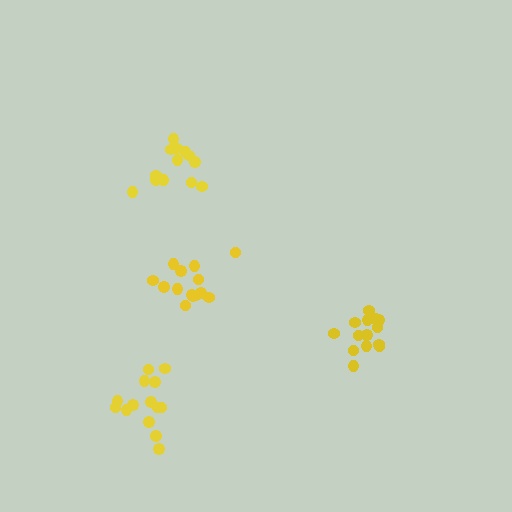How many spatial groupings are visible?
There are 4 spatial groupings.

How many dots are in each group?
Group 1: 14 dots, Group 2: 13 dots, Group 3: 14 dots, Group 4: 14 dots (55 total).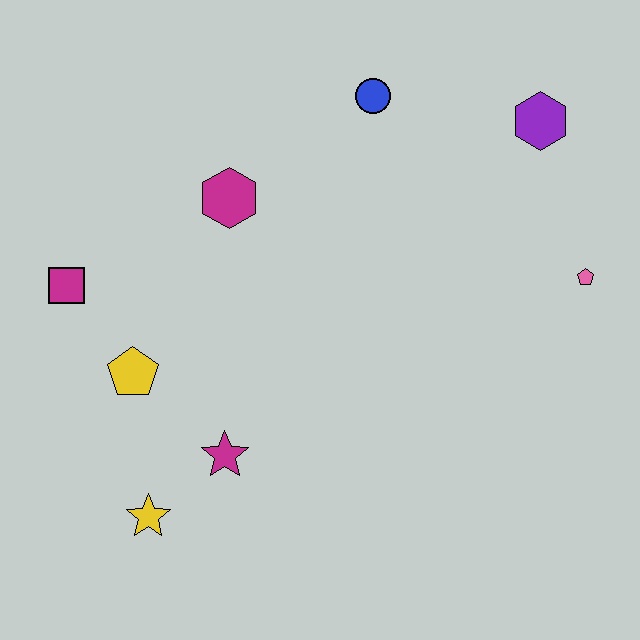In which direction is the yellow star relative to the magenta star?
The yellow star is to the left of the magenta star.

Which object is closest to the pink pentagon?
The purple hexagon is closest to the pink pentagon.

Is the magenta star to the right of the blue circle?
No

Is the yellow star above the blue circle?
No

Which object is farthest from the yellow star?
The purple hexagon is farthest from the yellow star.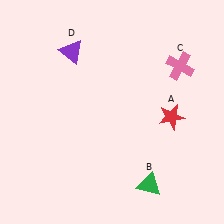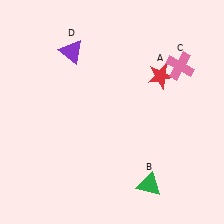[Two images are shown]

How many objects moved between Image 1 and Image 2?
1 object moved between the two images.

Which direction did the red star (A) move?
The red star (A) moved up.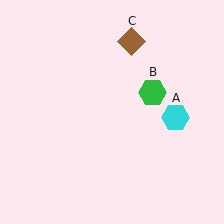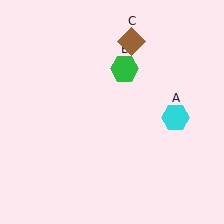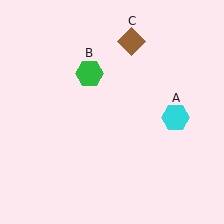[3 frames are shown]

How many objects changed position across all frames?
1 object changed position: green hexagon (object B).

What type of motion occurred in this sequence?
The green hexagon (object B) rotated counterclockwise around the center of the scene.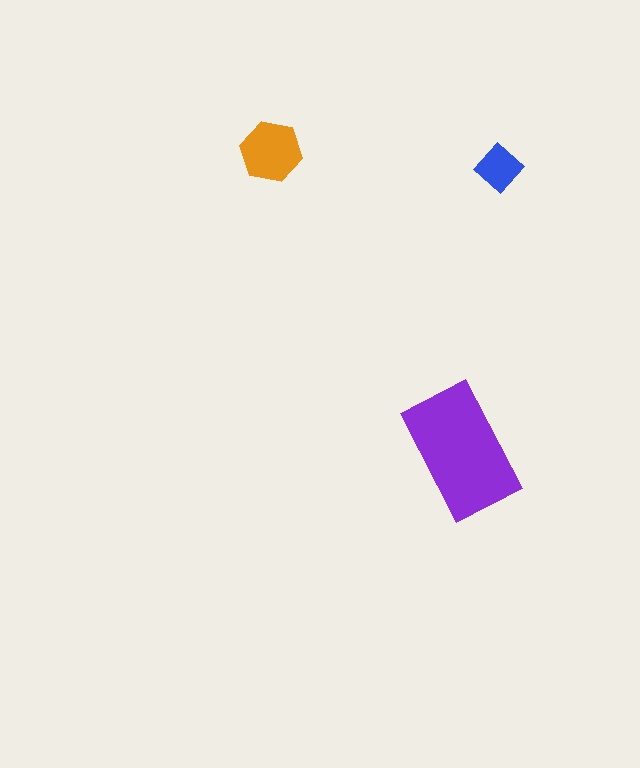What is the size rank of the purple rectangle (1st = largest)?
1st.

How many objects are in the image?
There are 3 objects in the image.